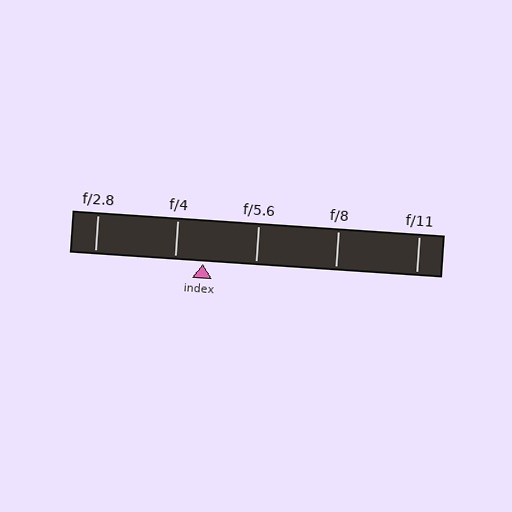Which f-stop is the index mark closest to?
The index mark is closest to f/4.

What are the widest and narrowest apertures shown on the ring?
The widest aperture shown is f/2.8 and the narrowest is f/11.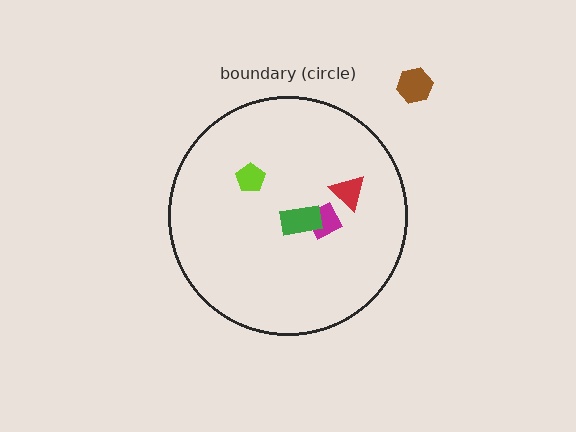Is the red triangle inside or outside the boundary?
Inside.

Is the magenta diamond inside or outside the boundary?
Inside.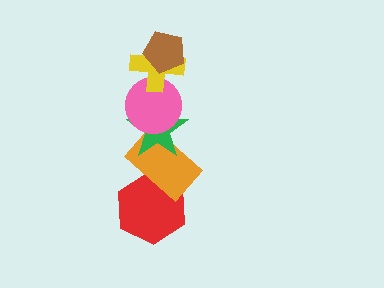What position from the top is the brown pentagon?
The brown pentagon is 1st from the top.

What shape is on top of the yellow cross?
The brown pentagon is on top of the yellow cross.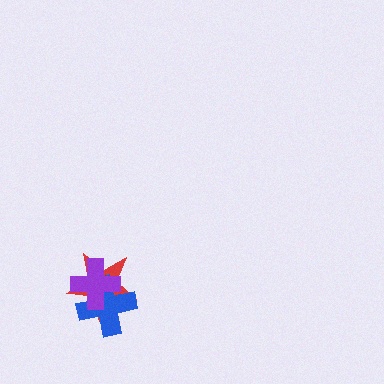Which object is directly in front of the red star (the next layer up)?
The blue cross is directly in front of the red star.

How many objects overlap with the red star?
2 objects overlap with the red star.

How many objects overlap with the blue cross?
2 objects overlap with the blue cross.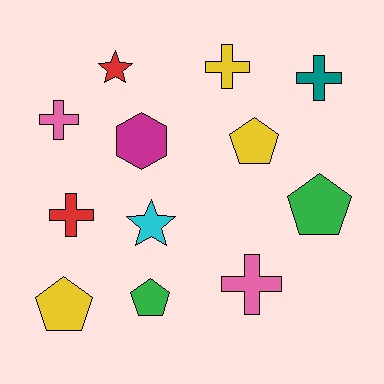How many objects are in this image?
There are 12 objects.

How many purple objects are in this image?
There are no purple objects.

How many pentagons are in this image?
There are 4 pentagons.